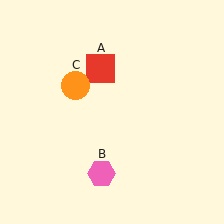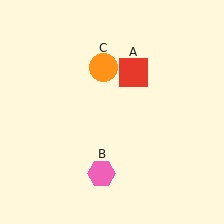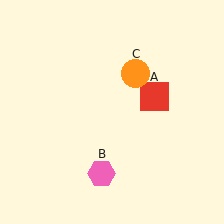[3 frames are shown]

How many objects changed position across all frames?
2 objects changed position: red square (object A), orange circle (object C).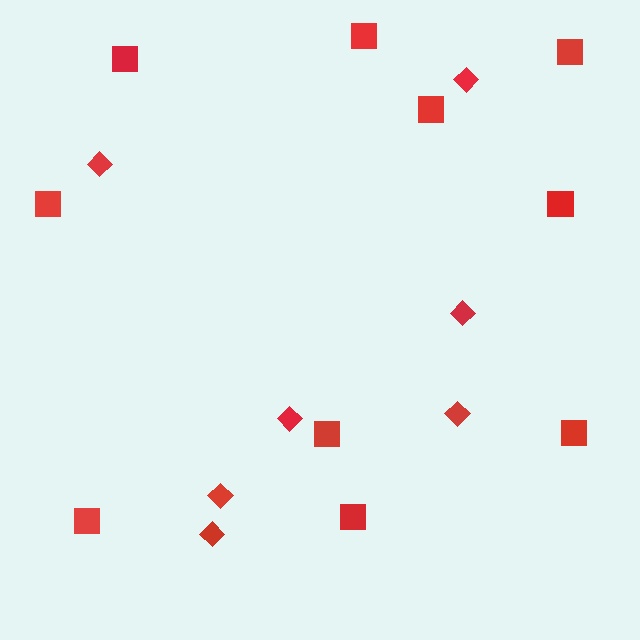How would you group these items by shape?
There are 2 groups: one group of diamonds (7) and one group of squares (10).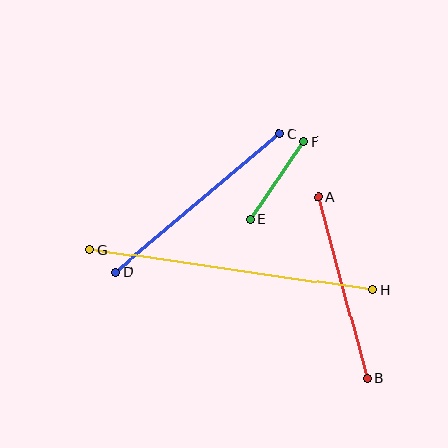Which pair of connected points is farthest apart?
Points G and H are farthest apart.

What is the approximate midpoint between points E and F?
The midpoint is at approximately (277, 180) pixels.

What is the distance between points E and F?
The distance is approximately 94 pixels.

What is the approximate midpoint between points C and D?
The midpoint is at approximately (197, 202) pixels.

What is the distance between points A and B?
The distance is approximately 188 pixels.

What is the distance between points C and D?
The distance is approximately 214 pixels.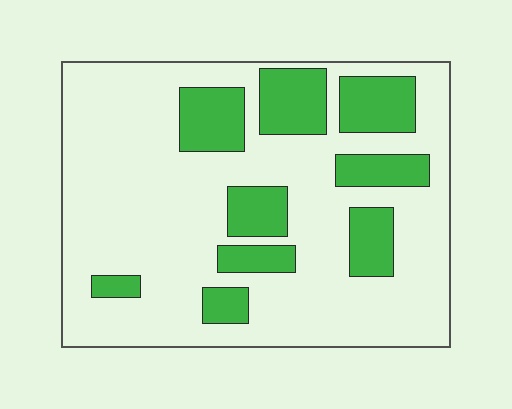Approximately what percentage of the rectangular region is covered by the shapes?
Approximately 25%.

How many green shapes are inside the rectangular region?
9.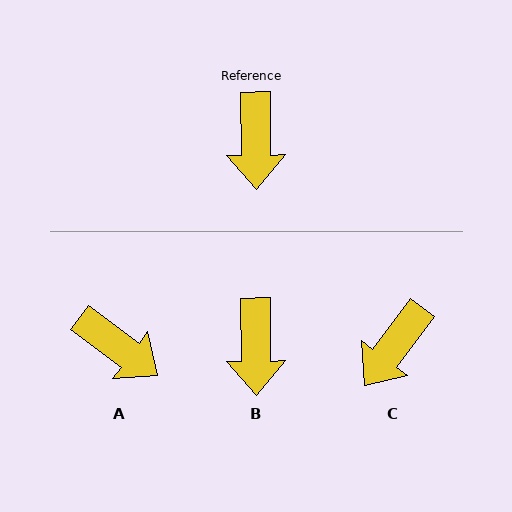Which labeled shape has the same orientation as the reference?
B.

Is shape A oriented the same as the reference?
No, it is off by about 53 degrees.